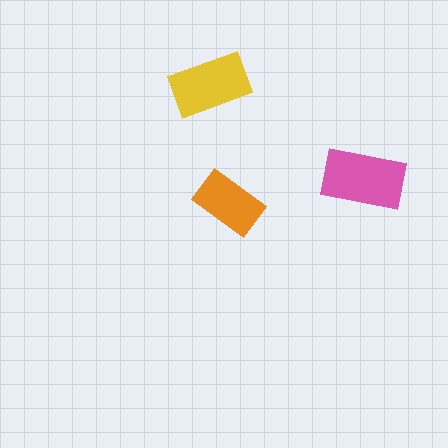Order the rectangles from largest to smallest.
the pink one, the yellow one, the orange one.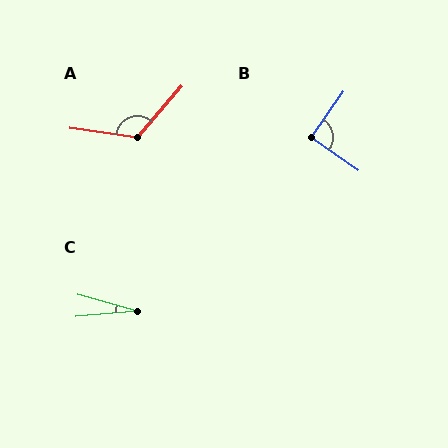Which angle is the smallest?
C, at approximately 20 degrees.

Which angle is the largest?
A, at approximately 123 degrees.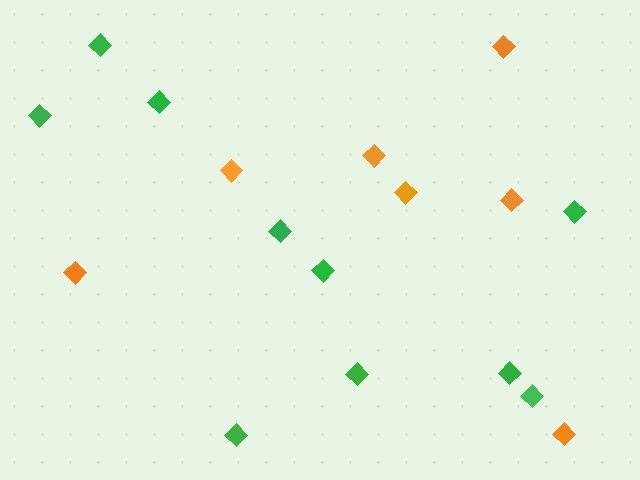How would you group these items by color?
There are 2 groups: one group of orange diamonds (7) and one group of green diamonds (10).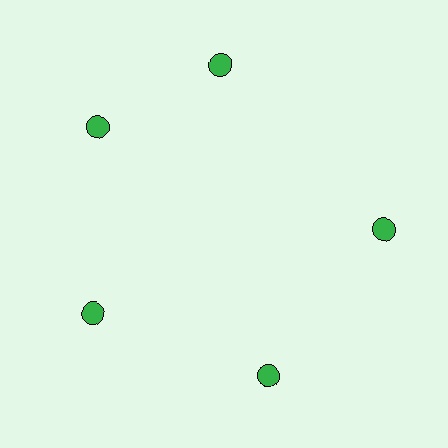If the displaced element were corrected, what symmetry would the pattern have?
It would have 5-fold rotational symmetry — the pattern would map onto itself every 72 degrees.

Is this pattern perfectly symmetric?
No. The 5 green circles are arranged in a ring, but one element near the 1 o'clock position is rotated out of alignment along the ring, breaking the 5-fold rotational symmetry.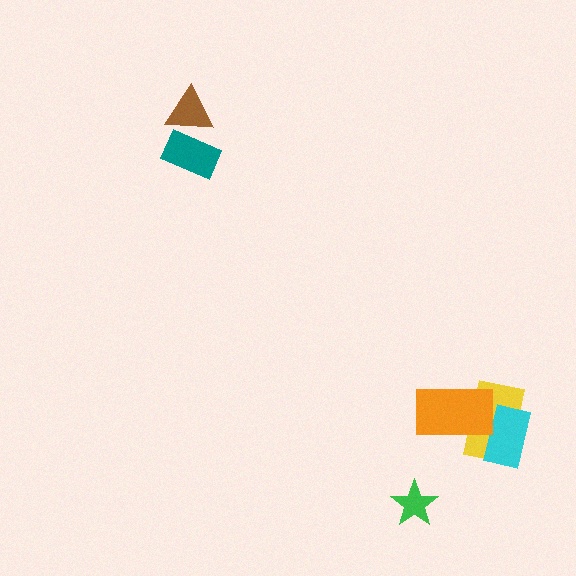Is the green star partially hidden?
No, no other shape covers it.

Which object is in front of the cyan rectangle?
The orange rectangle is in front of the cyan rectangle.